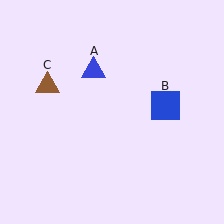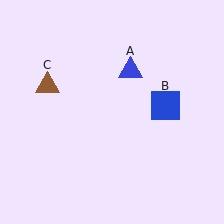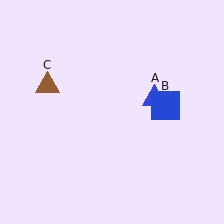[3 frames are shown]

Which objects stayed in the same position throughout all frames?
Blue square (object B) and brown triangle (object C) remained stationary.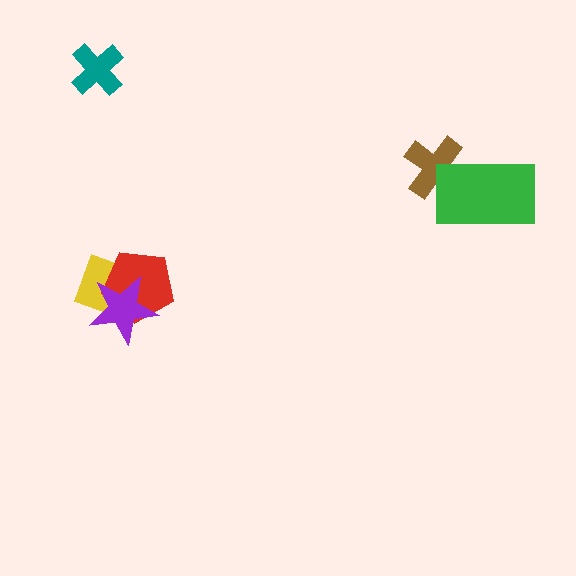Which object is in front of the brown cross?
The green rectangle is in front of the brown cross.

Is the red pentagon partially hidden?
Yes, it is partially covered by another shape.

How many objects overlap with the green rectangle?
1 object overlaps with the green rectangle.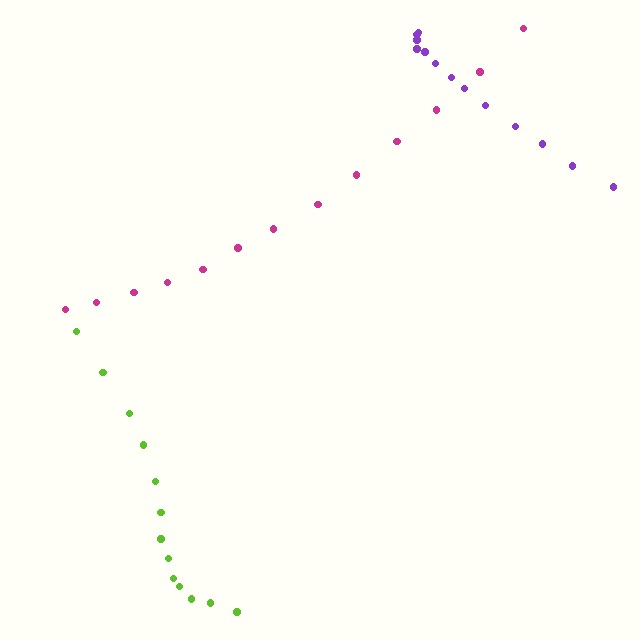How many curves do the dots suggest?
There are 3 distinct paths.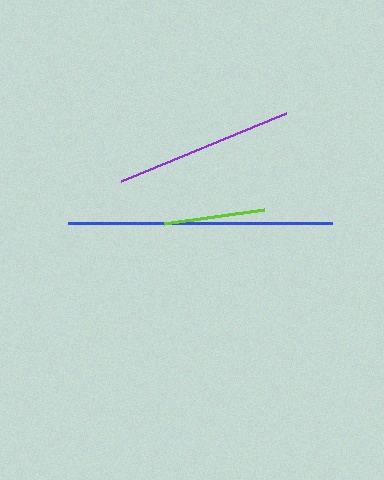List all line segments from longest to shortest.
From longest to shortest: blue, purple, lime.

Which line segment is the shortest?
The lime line is the shortest at approximately 100 pixels.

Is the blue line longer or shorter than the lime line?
The blue line is longer than the lime line.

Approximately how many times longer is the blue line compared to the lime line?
The blue line is approximately 2.6 times the length of the lime line.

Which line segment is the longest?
The blue line is the longest at approximately 264 pixels.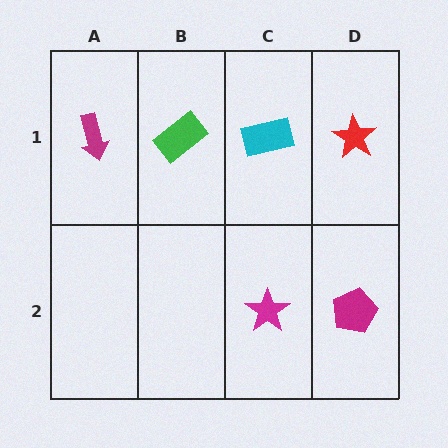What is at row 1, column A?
A magenta arrow.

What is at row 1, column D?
A red star.